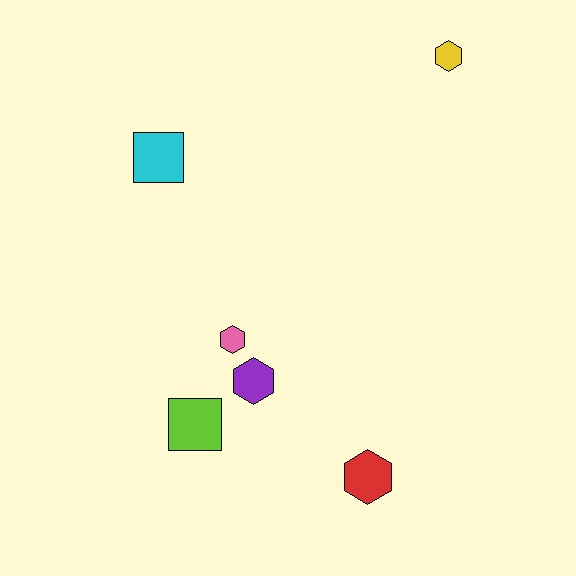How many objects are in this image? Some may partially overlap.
There are 6 objects.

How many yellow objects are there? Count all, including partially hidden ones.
There is 1 yellow object.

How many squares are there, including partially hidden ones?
There are 2 squares.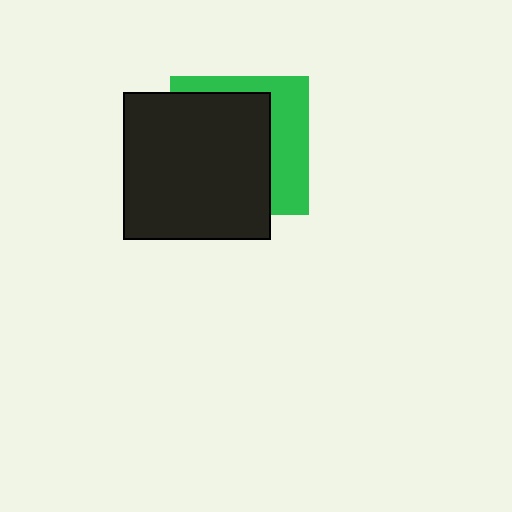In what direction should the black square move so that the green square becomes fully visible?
The black square should move left. That is the shortest direction to clear the overlap and leave the green square fully visible.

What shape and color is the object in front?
The object in front is a black square.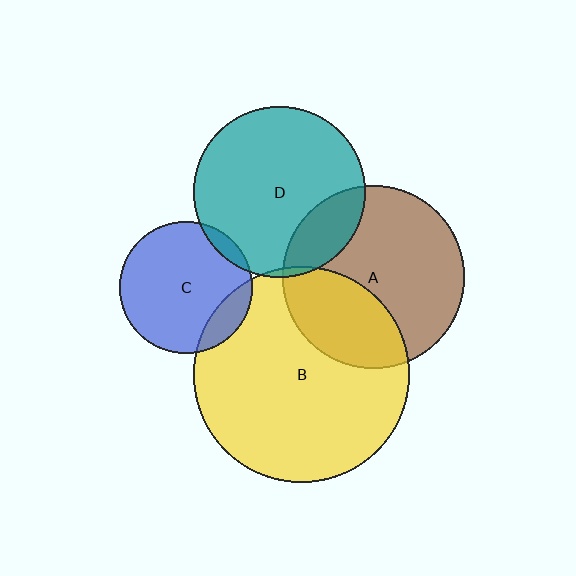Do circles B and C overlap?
Yes.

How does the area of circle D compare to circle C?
Approximately 1.7 times.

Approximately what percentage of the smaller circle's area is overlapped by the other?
Approximately 15%.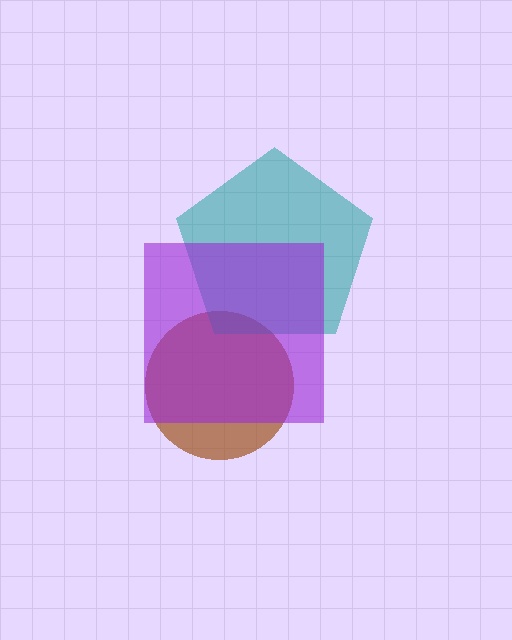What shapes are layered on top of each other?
The layered shapes are: a brown circle, a teal pentagon, a purple square.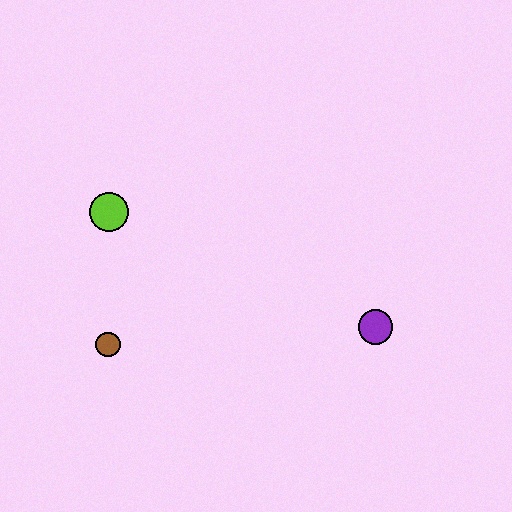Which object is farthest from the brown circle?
The purple circle is farthest from the brown circle.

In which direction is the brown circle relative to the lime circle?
The brown circle is below the lime circle.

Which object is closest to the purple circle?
The brown circle is closest to the purple circle.